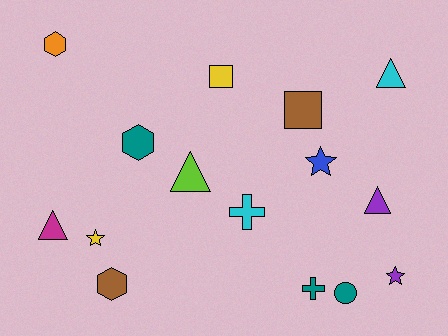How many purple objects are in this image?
There are 2 purple objects.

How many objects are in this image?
There are 15 objects.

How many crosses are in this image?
There are 2 crosses.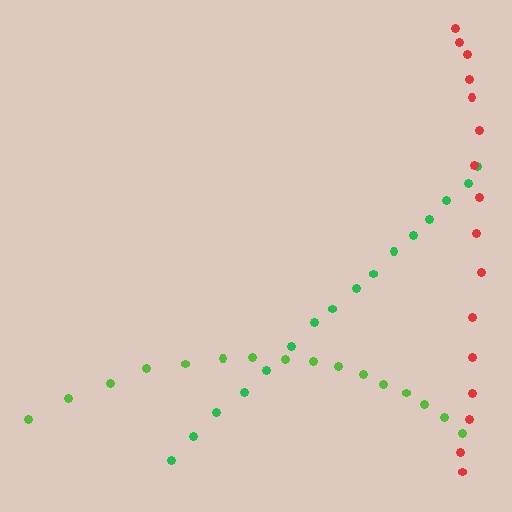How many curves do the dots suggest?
There are 3 distinct paths.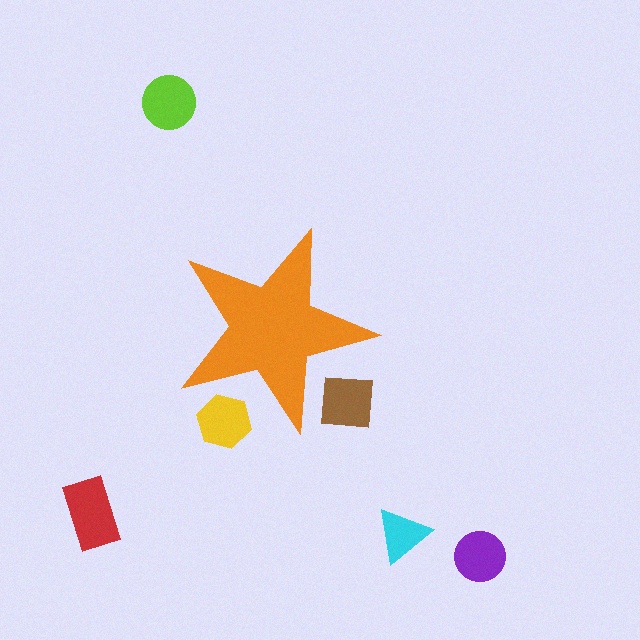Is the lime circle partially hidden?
No, the lime circle is fully visible.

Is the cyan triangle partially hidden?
No, the cyan triangle is fully visible.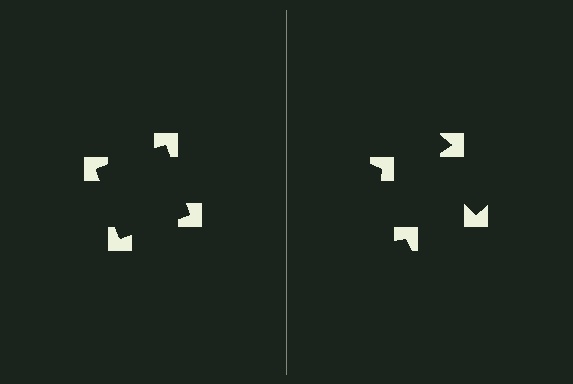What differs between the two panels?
The notched squares are positioned identically on both sides; only the wedge orientations differ. On the left they align to a square; on the right they are misaligned.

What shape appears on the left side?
An illusory square.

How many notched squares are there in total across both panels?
8 — 4 on each side.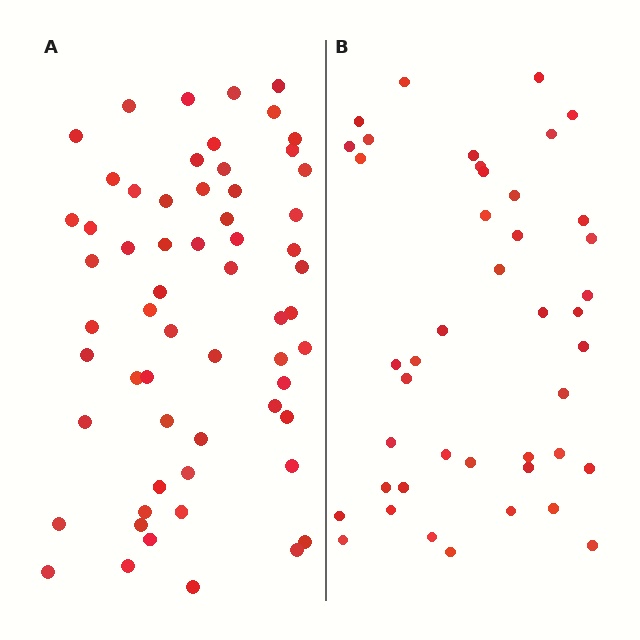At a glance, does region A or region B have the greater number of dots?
Region A (the left region) has more dots.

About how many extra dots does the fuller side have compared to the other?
Region A has approximately 15 more dots than region B.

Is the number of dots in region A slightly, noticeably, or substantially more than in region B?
Region A has noticeably more, but not dramatically so. The ratio is roughly 1.4 to 1.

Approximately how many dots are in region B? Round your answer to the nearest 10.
About 40 dots. (The exact count is 43, which rounds to 40.)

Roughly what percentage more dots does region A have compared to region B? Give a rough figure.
About 40% more.